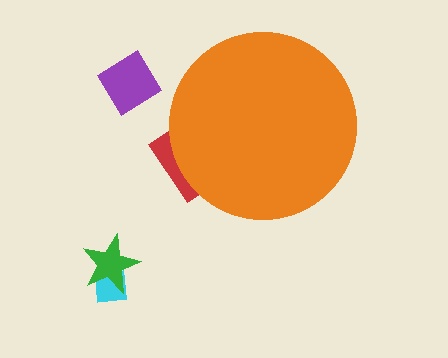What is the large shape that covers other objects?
An orange circle.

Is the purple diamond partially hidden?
No, the purple diamond is fully visible.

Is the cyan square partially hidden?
No, the cyan square is fully visible.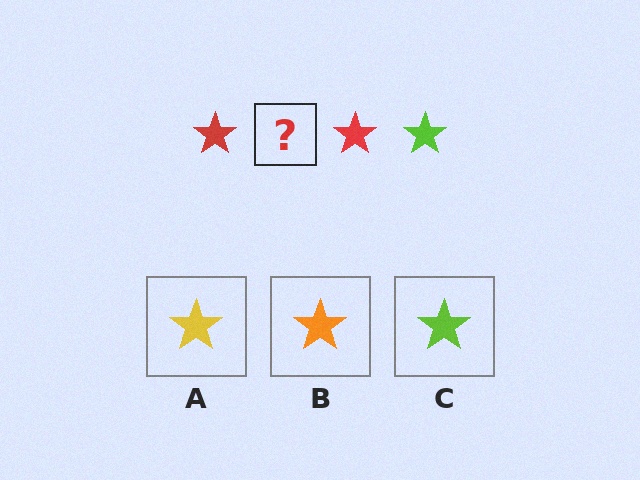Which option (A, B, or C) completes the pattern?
C.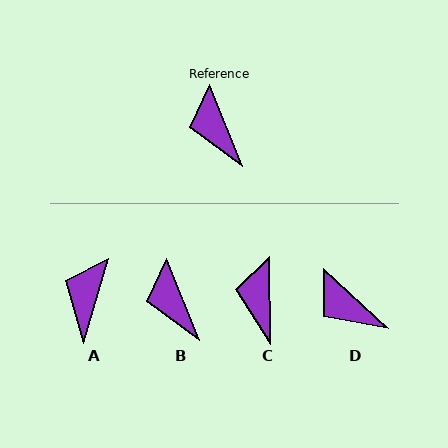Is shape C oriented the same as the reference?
No, it is off by about 21 degrees.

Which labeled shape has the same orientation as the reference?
B.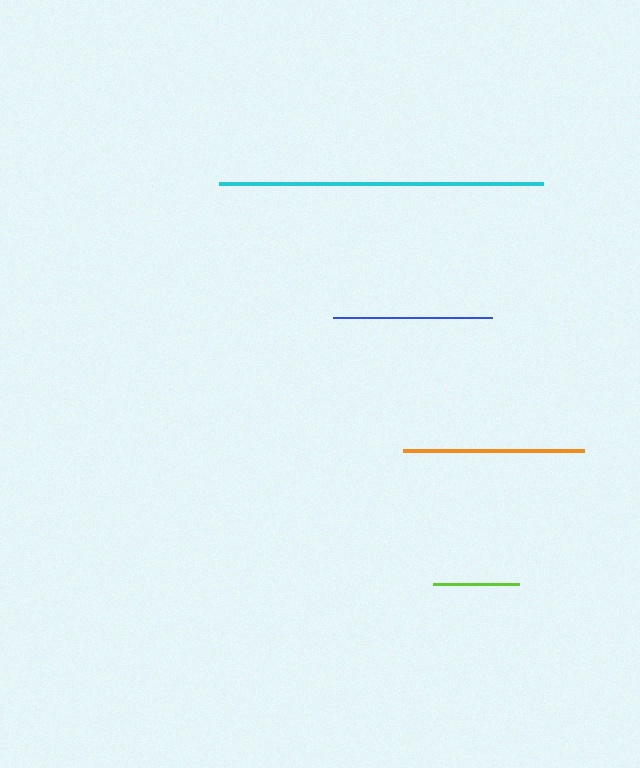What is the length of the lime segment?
The lime segment is approximately 86 pixels long.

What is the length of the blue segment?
The blue segment is approximately 159 pixels long.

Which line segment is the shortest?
The lime line is the shortest at approximately 86 pixels.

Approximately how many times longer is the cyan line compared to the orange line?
The cyan line is approximately 1.8 times the length of the orange line.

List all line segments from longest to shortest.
From longest to shortest: cyan, orange, blue, lime.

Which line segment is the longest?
The cyan line is the longest at approximately 324 pixels.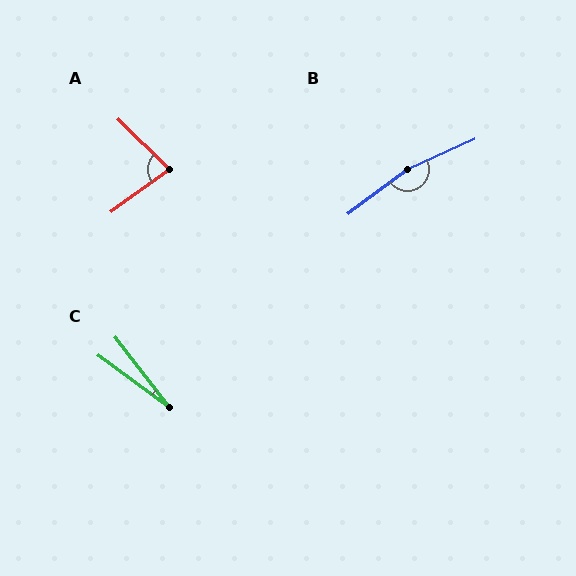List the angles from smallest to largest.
C (16°), A (80°), B (168°).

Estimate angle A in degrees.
Approximately 80 degrees.